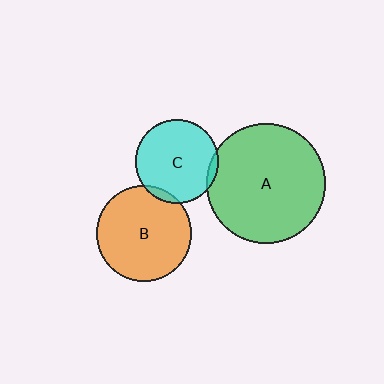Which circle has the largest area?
Circle A (green).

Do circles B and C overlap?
Yes.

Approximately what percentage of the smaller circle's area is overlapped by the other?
Approximately 5%.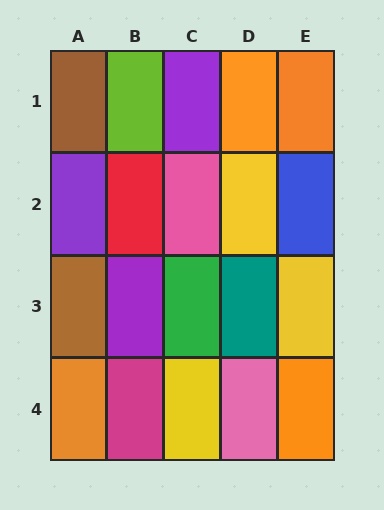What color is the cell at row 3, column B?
Purple.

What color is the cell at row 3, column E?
Yellow.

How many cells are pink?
2 cells are pink.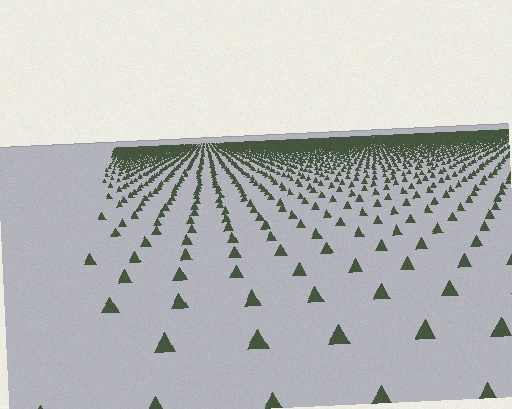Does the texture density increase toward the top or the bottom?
Density increases toward the top.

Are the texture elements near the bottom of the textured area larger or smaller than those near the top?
Larger. Near the bottom, elements are closer to the viewer and appear at a bigger on-screen size.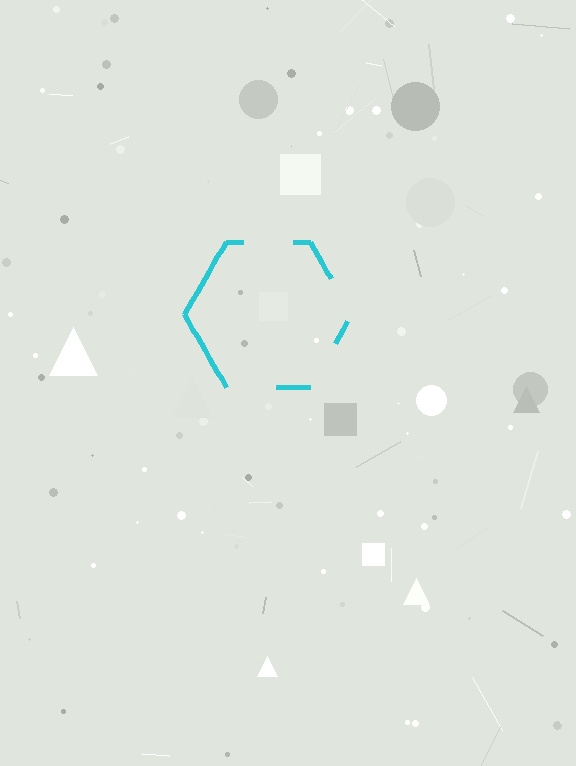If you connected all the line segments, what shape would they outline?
They would outline a hexagon.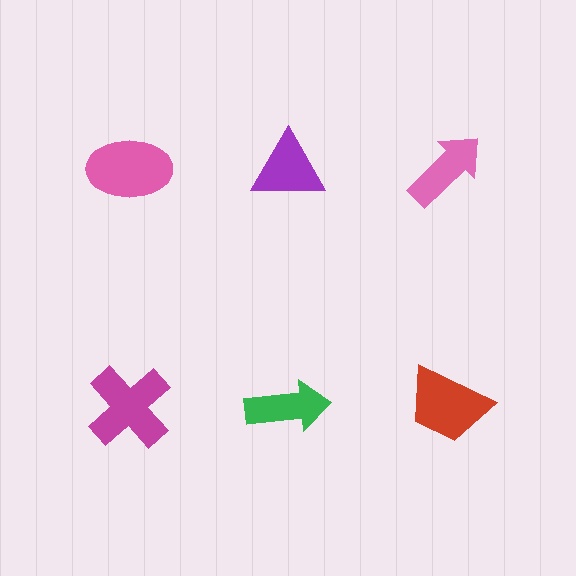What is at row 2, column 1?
A magenta cross.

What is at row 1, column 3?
A pink arrow.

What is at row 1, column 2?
A purple triangle.